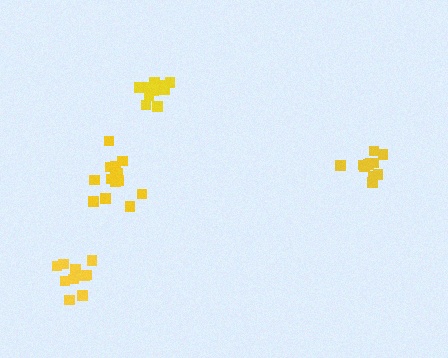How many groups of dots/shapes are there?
There are 4 groups.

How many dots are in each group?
Group 1: 14 dots, Group 2: 10 dots, Group 3: 10 dots, Group 4: 11 dots (45 total).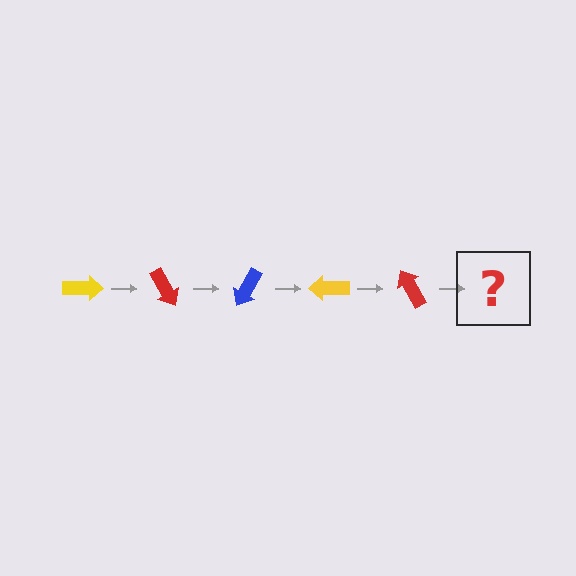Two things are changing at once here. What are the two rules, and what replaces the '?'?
The two rules are that it rotates 60 degrees each step and the color cycles through yellow, red, and blue. The '?' should be a blue arrow, rotated 300 degrees from the start.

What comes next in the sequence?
The next element should be a blue arrow, rotated 300 degrees from the start.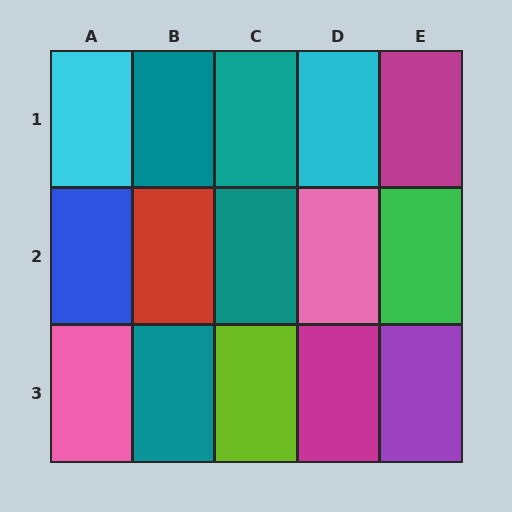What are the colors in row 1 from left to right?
Cyan, teal, teal, cyan, magenta.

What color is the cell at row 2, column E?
Green.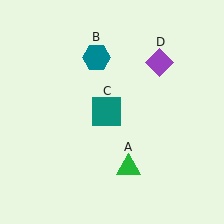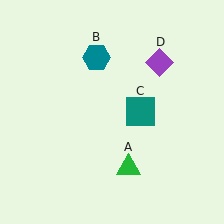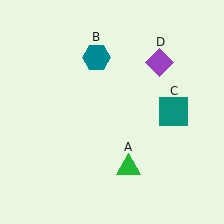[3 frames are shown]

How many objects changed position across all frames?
1 object changed position: teal square (object C).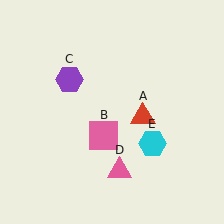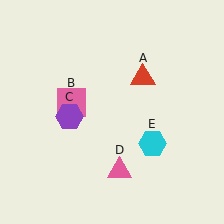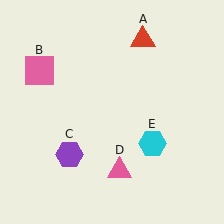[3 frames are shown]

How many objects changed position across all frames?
3 objects changed position: red triangle (object A), pink square (object B), purple hexagon (object C).